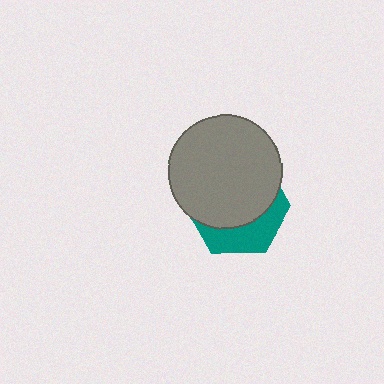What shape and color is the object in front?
The object in front is a gray circle.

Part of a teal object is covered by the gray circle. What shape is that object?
It is a hexagon.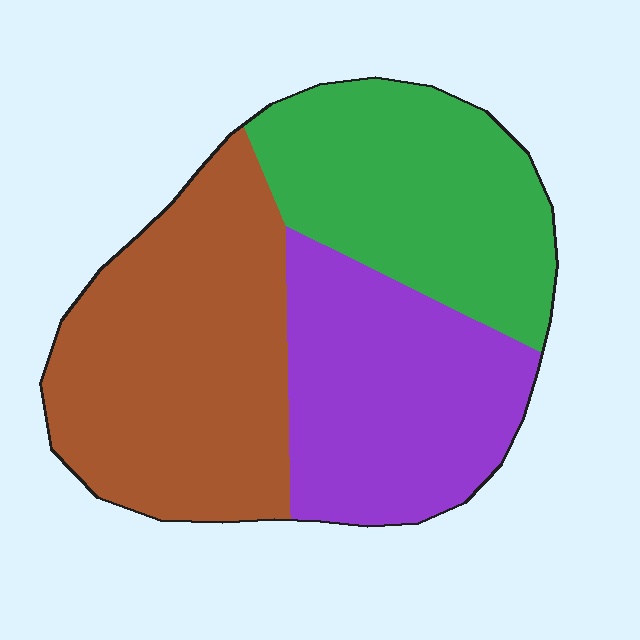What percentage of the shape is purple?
Purple covers 30% of the shape.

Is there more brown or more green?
Brown.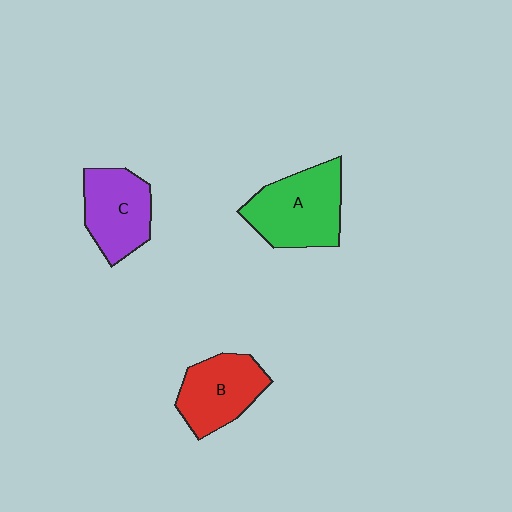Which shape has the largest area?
Shape A (green).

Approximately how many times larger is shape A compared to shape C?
Approximately 1.2 times.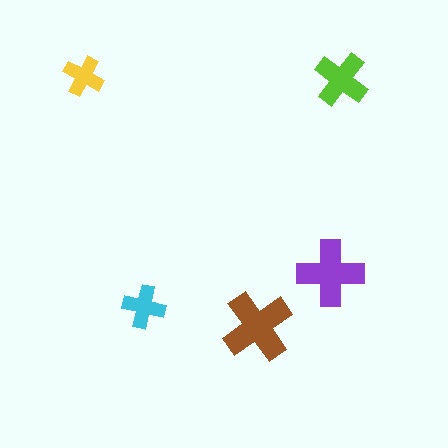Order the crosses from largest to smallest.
the brown one, the purple one, the lime one, the cyan one, the yellow one.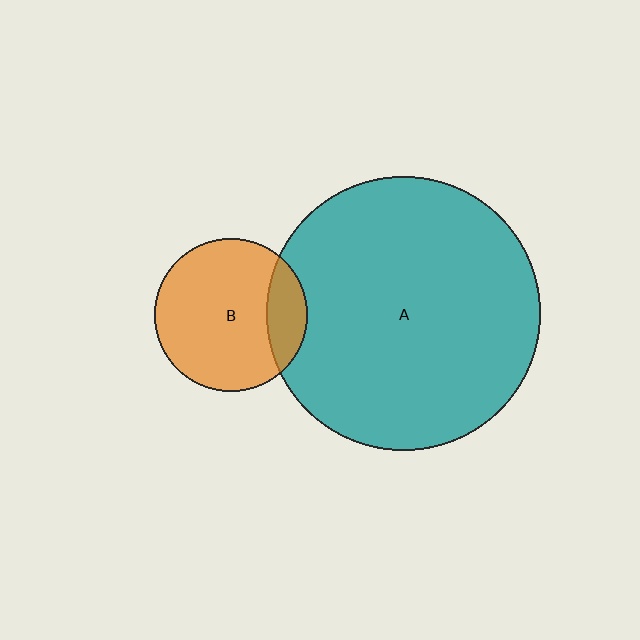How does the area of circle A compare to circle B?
Approximately 3.2 times.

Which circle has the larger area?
Circle A (teal).